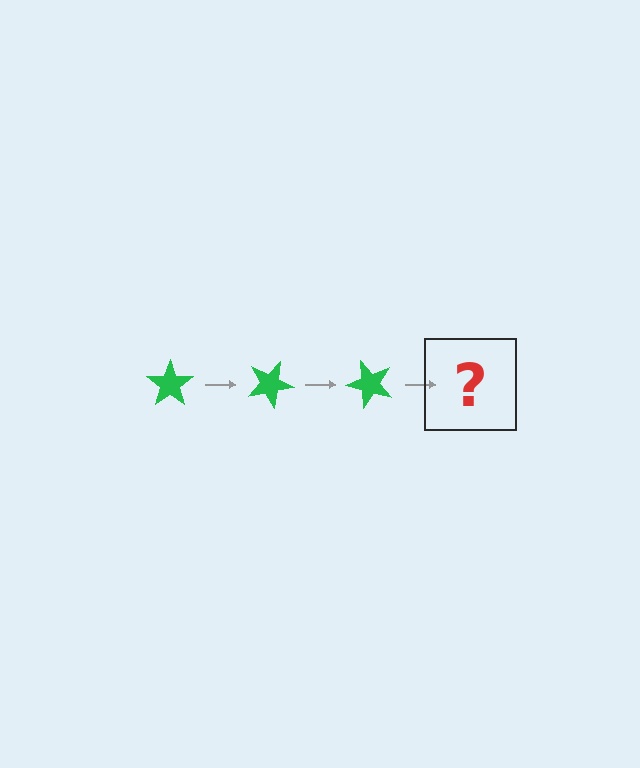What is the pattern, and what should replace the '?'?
The pattern is that the star rotates 25 degrees each step. The '?' should be a green star rotated 75 degrees.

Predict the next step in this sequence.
The next step is a green star rotated 75 degrees.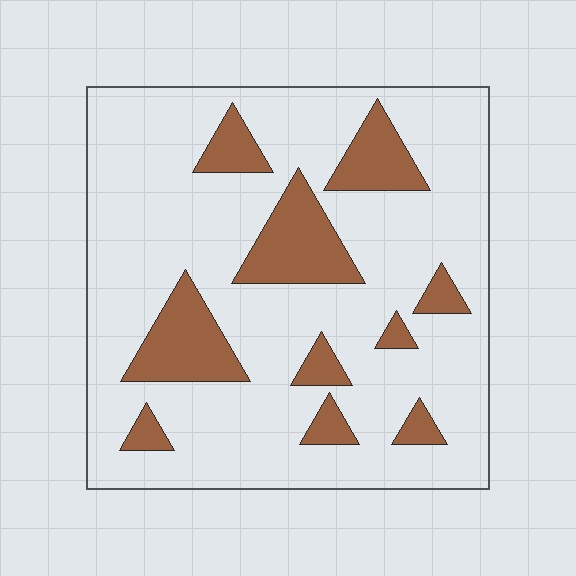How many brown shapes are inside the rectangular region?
10.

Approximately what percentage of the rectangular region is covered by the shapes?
Approximately 20%.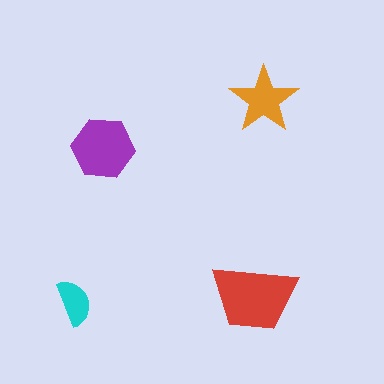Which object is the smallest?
The cyan semicircle.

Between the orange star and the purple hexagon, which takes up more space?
The purple hexagon.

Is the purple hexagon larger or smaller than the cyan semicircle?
Larger.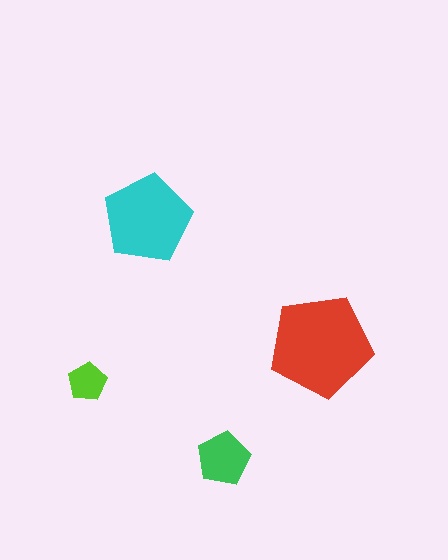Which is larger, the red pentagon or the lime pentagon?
The red one.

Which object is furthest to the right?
The red pentagon is rightmost.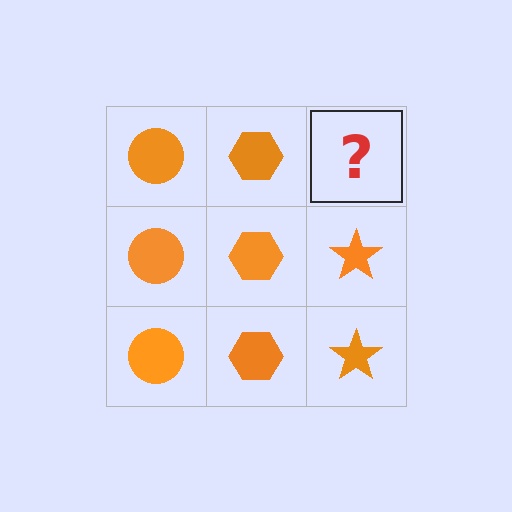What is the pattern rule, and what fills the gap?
The rule is that each column has a consistent shape. The gap should be filled with an orange star.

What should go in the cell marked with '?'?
The missing cell should contain an orange star.